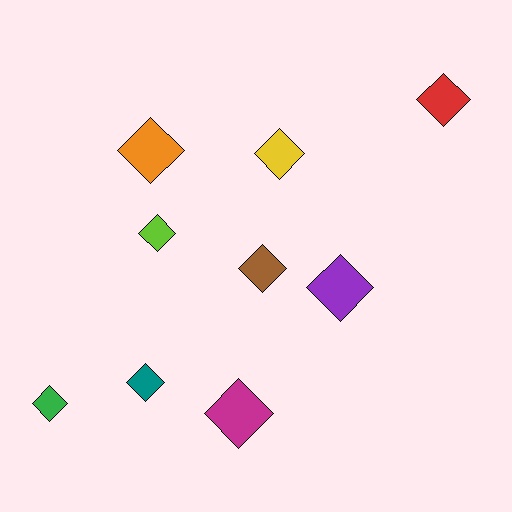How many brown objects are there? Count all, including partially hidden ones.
There is 1 brown object.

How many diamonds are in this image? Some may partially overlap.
There are 9 diamonds.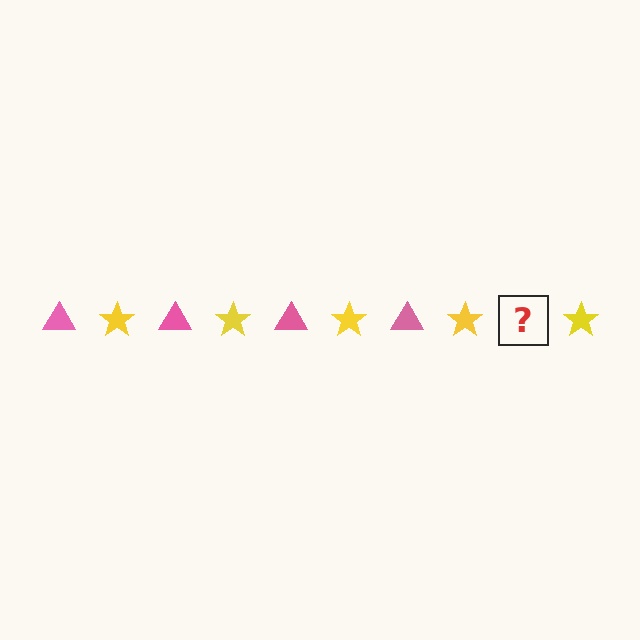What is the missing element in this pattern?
The missing element is a pink triangle.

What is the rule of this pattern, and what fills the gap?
The rule is that the pattern alternates between pink triangle and yellow star. The gap should be filled with a pink triangle.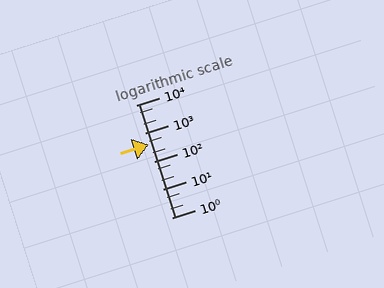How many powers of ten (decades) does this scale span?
The scale spans 4 decades, from 1 to 10000.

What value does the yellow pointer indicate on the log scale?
The pointer indicates approximately 380.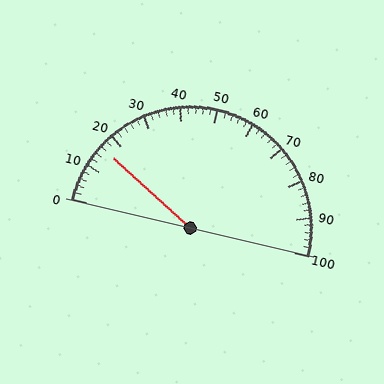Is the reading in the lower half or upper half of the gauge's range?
The reading is in the lower half of the range (0 to 100).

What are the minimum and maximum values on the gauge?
The gauge ranges from 0 to 100.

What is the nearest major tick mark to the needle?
The nearest major tick mark is 20.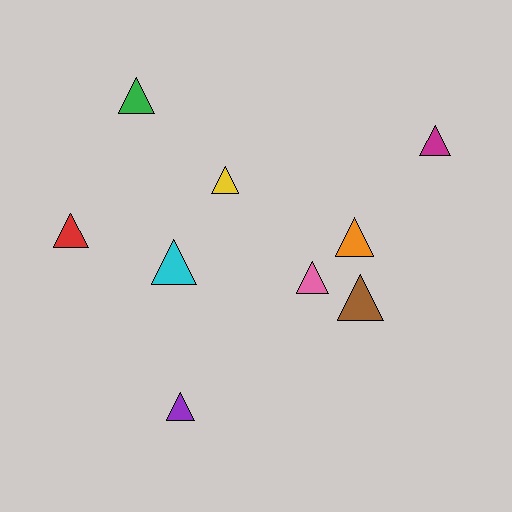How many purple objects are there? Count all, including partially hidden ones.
There is 1 purple object.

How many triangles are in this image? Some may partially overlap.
There are 9 triangles.